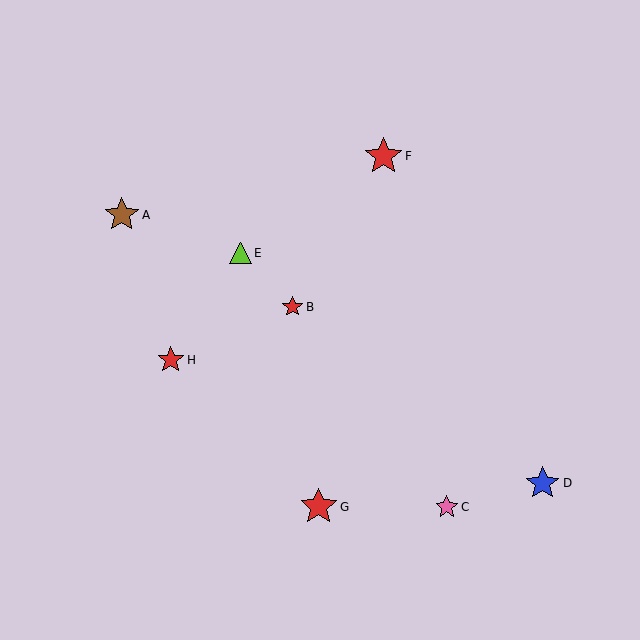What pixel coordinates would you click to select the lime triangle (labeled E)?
Click at (240, 253) to select the lime triangle E.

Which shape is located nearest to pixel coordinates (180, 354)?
The red star (labeled H) at (171, 360) is nearest to that location.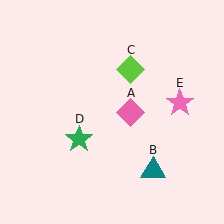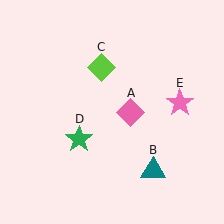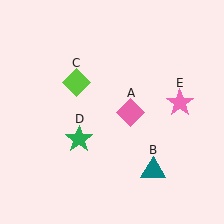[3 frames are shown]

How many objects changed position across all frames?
1 object changed position: lime diamond (object C).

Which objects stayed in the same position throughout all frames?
Pink diamond (object A) and teal triangle (object B) and green star (object D) and pink star (object E) remained stationary.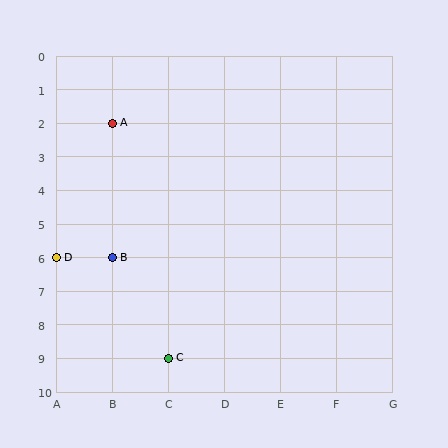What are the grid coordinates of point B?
Point B is at grid coordinates (B, 6).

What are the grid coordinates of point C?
Point C is at grid coordinates (C, 9).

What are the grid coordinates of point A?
Point A is at grid coordinates (B, 2).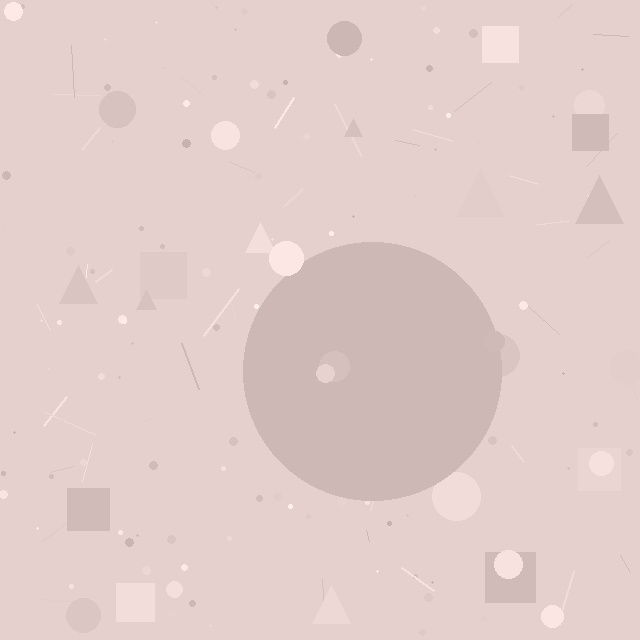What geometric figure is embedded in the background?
A circle is embedded in the background.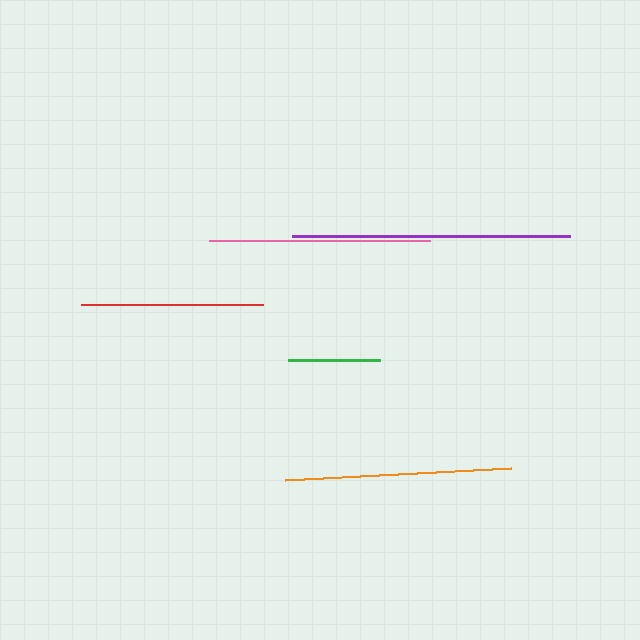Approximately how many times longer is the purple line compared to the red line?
The purple line is approximately 1.5 times the length of the red line.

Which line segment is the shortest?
The green line is the shortest at approximately 92 pixels.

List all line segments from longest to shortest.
From longest to shortest: purple, orange, pink, red, green.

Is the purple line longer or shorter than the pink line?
The purple line is longer than the pink line.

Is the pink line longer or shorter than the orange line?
The orange line is longer than the pink line.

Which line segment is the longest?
The purple line is the longest at approximately 278 pixels.